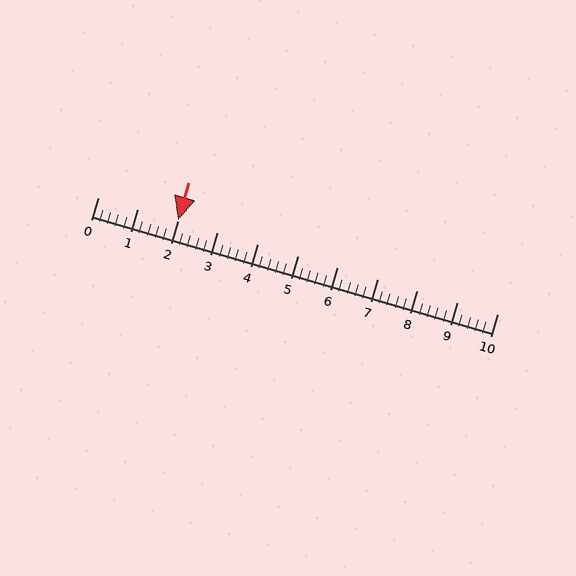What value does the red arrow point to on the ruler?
The red arrow points to approximately 2.0.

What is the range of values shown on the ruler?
The ruler shows values from 0 to 10.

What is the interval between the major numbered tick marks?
The major tick marks are spaced 1 units apart.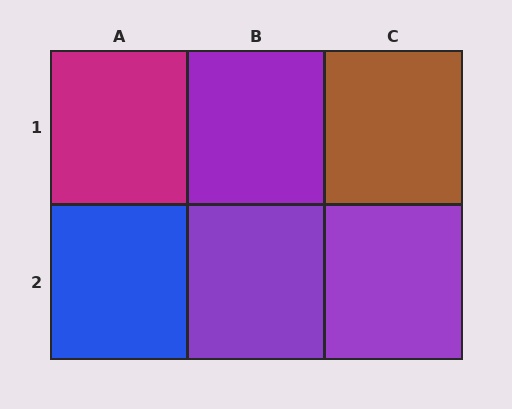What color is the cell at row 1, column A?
Magenta.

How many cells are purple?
3 cells are purple.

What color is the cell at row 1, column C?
Brown.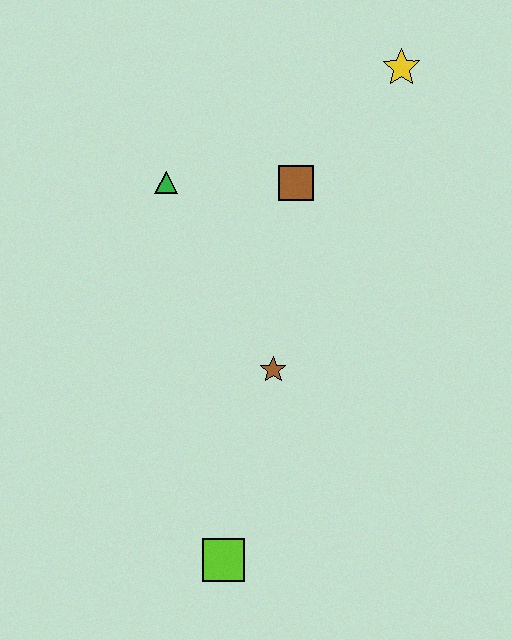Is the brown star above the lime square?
Yes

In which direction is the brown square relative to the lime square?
The brown square is above the lime square.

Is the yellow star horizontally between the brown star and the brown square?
No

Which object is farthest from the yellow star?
The lime square is farthest from the yellow star.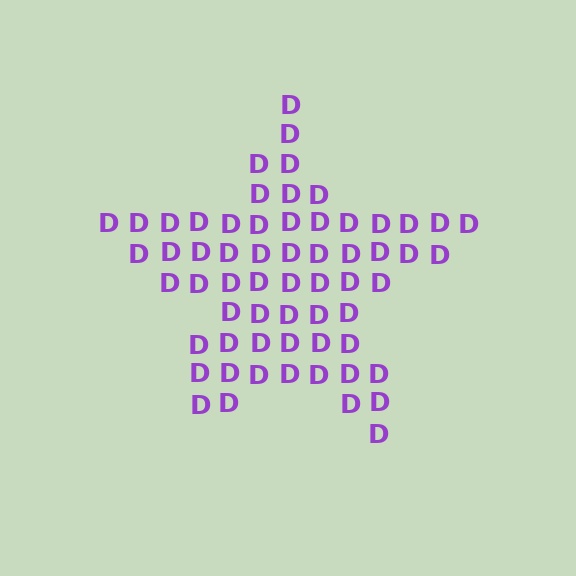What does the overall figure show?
The overall figure shows a star.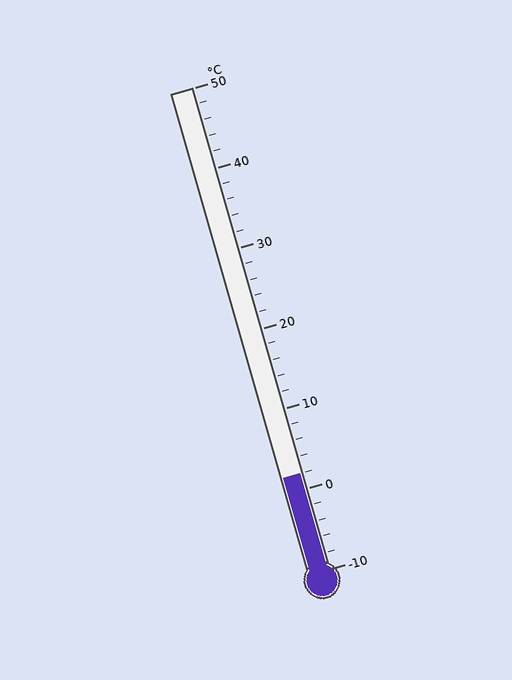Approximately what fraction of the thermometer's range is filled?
The thermometer is filled to approximately 20% of its range.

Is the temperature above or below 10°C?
The temperature is below 10°C.